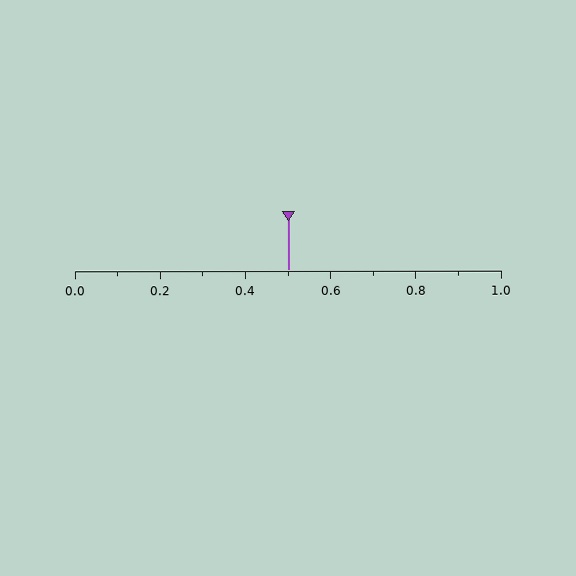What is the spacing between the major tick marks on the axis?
The major ticks are spaced 0.2 apart.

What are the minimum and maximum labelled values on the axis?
The axis runs from 0.0 to 1.0.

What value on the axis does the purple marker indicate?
The marker indicates approximately 0.5.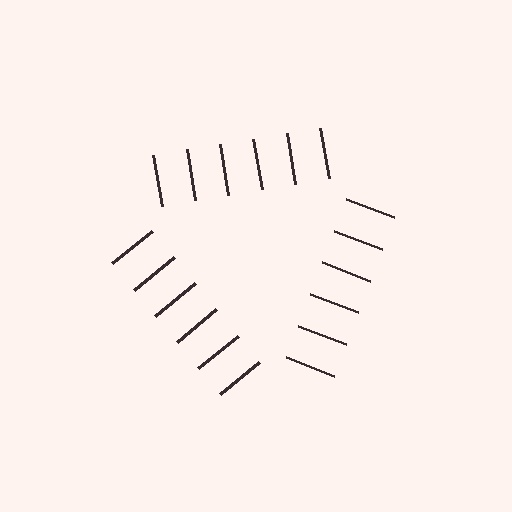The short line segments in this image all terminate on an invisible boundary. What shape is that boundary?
An illusory triangle — the line segments terminate on its edges but no continuous stroke is drawn.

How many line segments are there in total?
18 — 6 along each of the 3 edges.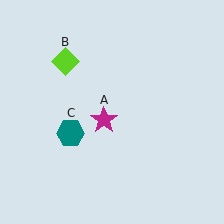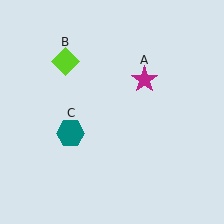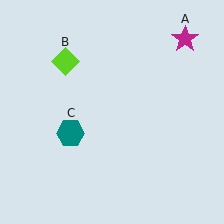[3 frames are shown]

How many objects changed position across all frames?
1 object changed position: magenta star (object A).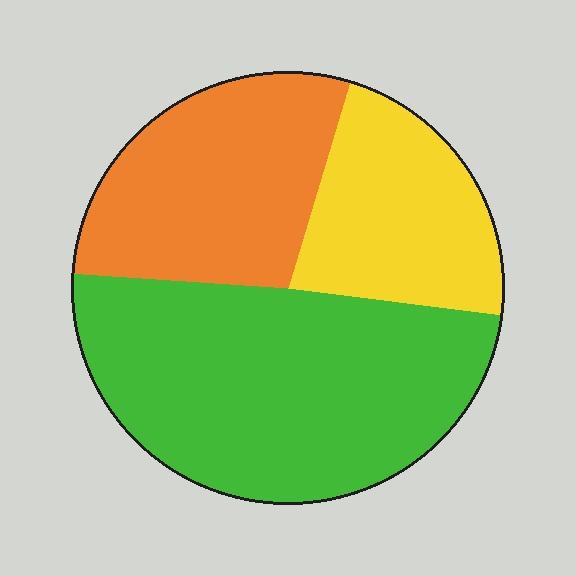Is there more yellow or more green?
Green.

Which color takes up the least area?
Yellow, at roughly 20%.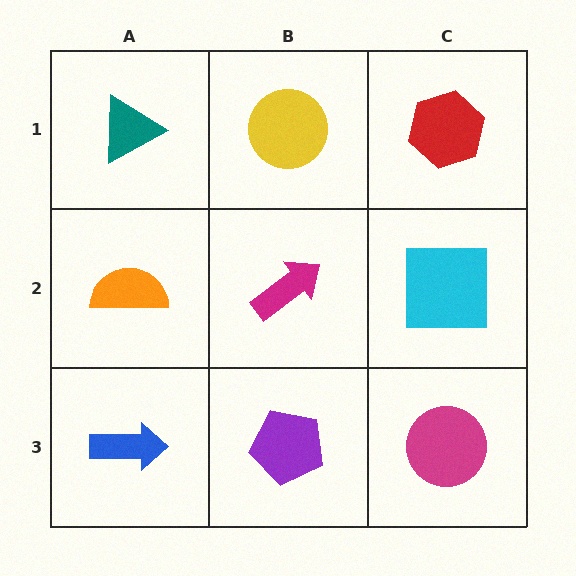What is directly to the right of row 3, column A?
A purple pentagon.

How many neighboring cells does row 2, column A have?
3.